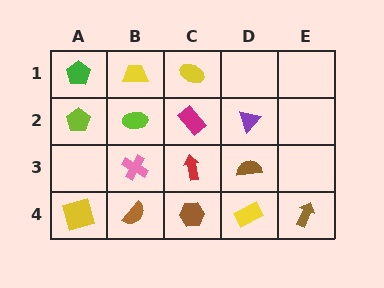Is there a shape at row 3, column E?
No, that cell is empty.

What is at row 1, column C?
A yellow ellipse.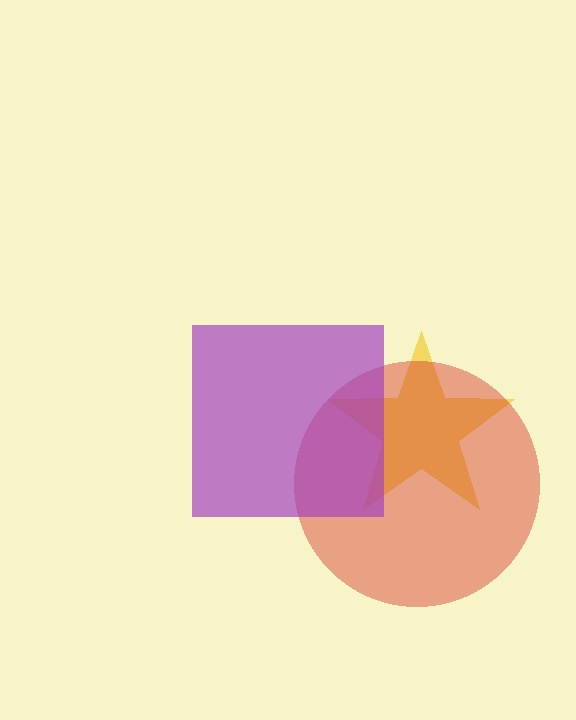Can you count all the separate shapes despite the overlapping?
Yes, there are 3 separate shapes.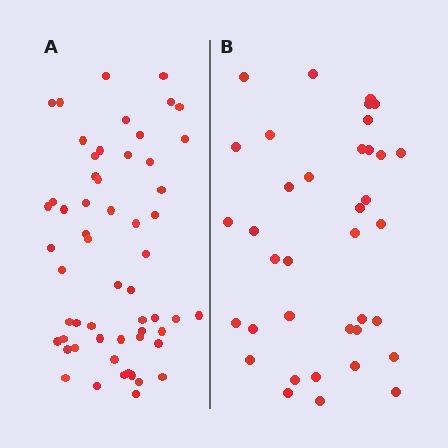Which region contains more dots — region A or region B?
Region A (the left region) has more dots.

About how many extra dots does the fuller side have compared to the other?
Region A has approximately 20 more dots than region B.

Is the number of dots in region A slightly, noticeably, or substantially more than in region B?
Region A has substantially more. The ratio is roughly 1.5 to 1.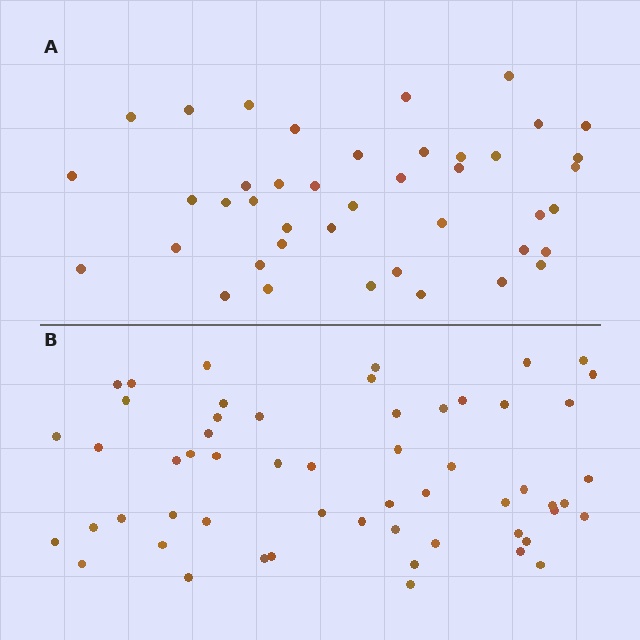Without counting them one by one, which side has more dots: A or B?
Region B (the bottom region) has more dots.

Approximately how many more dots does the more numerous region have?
Region B has approximately 15 more dots than region A.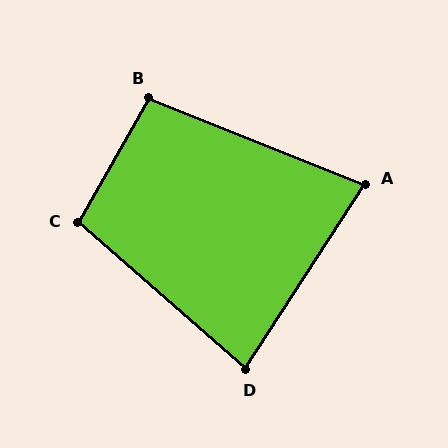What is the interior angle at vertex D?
Approximately 82 degrees (acute).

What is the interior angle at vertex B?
Approximately 98 degrees (obtuse).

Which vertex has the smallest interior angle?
A, at approximately 79 degrees.